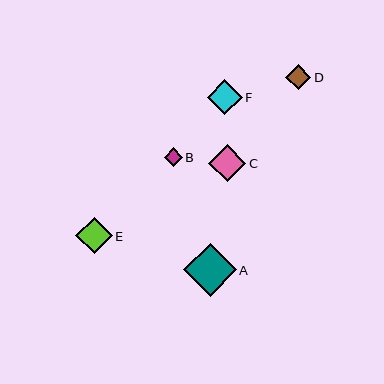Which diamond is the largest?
Diamond A is the largest with a size of approximately 52 pixels.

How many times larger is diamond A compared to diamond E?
Diamond A is approximately 1.4 times the size of diamond E.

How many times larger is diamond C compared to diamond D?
Diamond C is approximately 1.5 times the size of diamond D.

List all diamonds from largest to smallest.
From largest to smallest: A, C, E, F, D, B.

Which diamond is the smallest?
Diamond B is the smallest with a size of approximately 18 pixels.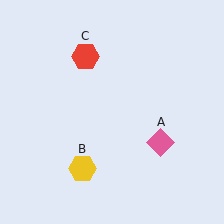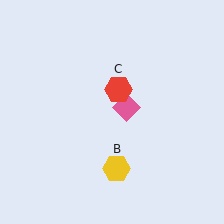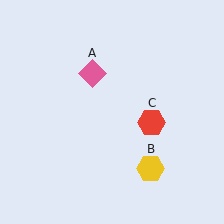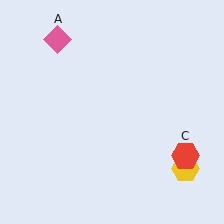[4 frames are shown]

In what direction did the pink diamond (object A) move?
The pink diamond (object A) moved up and to the left.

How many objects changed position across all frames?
3 objects changed position: pink diamond (object A), yellow hexagon (object B), red hexagon (object C).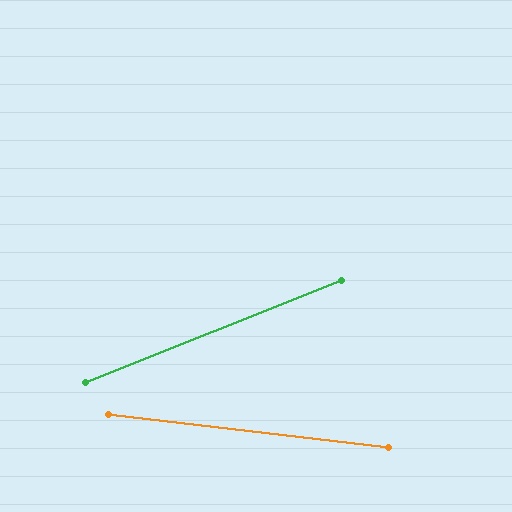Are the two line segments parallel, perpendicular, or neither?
Neither parallel nor perpendicular — they differ by about 28°.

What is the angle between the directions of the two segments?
Approximately 28 degrees.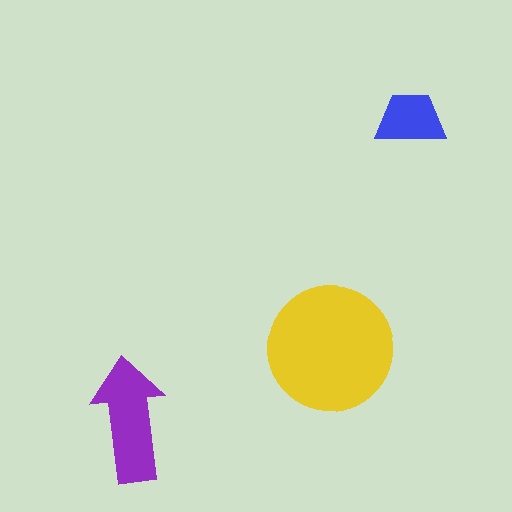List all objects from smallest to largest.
The blue trapezoid, the purple arrow, the yellow circle.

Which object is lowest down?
The purple arrow is bottommost.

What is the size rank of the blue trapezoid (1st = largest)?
3rd.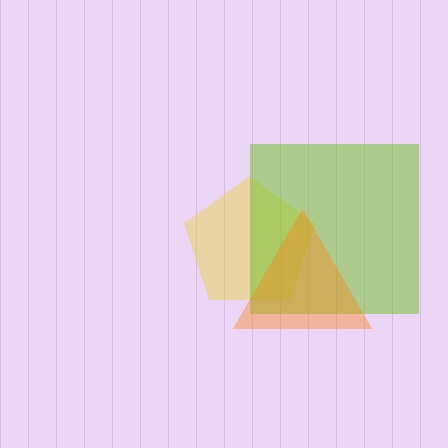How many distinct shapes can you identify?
There are 3 distinct shapes: a yellow pentagon, a lime square, an orange triangle.